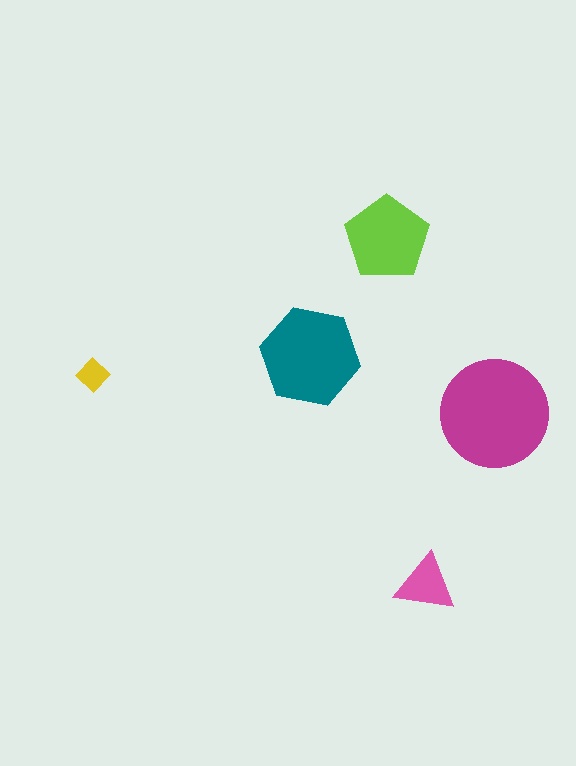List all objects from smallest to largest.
The yellow diamond, the pink triangle, the lime pentagon, the teal hexagon, the magenta circle.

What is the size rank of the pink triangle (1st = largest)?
4th.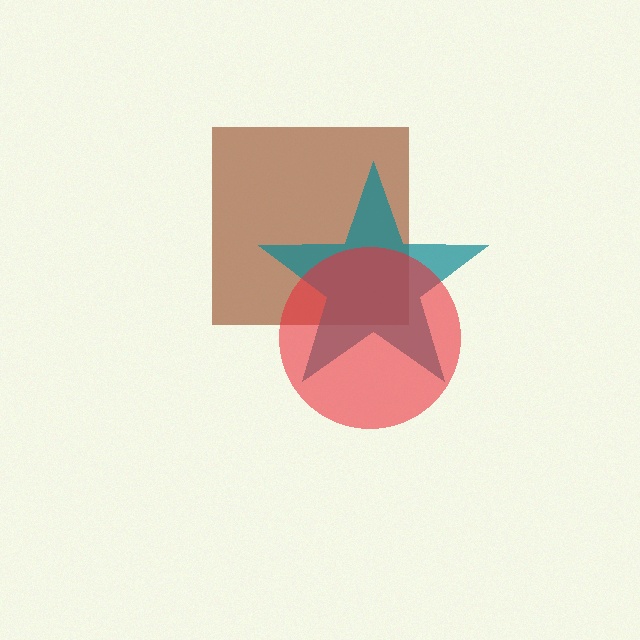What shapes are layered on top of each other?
The layered shapes are: a brown square, a teal star, a red circle.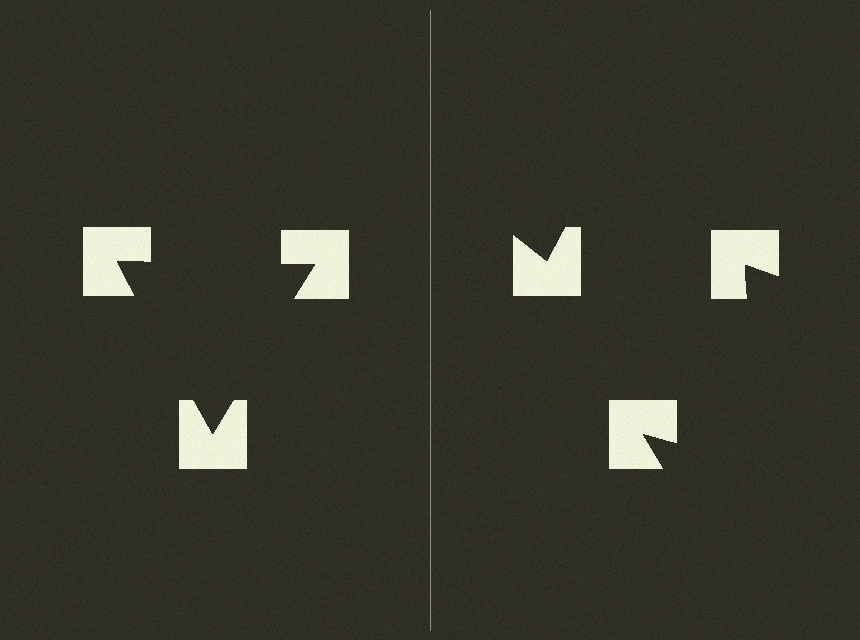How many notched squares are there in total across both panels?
6 — 3 on each side.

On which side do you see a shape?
An illusory triangle appears on the left side. On the right side the wedge cuts are rotated, so no coherent shape forms.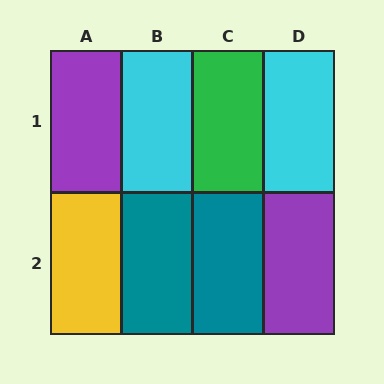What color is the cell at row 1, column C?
Green.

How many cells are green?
1 cell is green.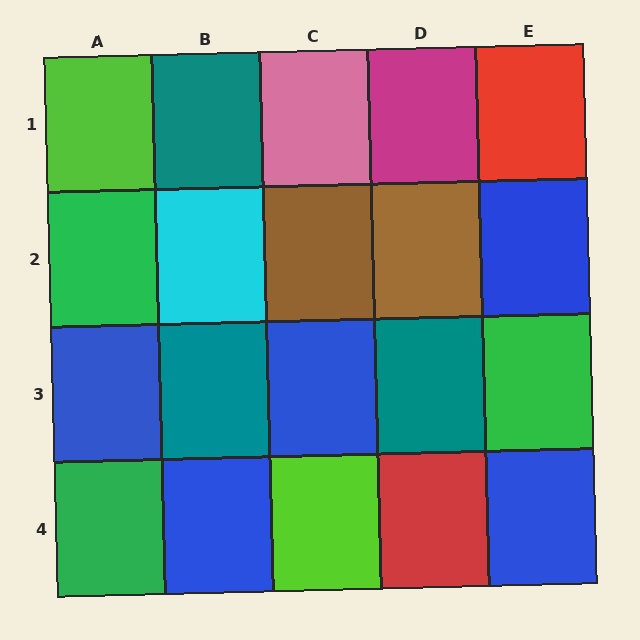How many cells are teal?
3 cells are teal.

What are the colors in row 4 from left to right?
Green, blue, lime, red, blue.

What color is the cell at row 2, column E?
Blue.